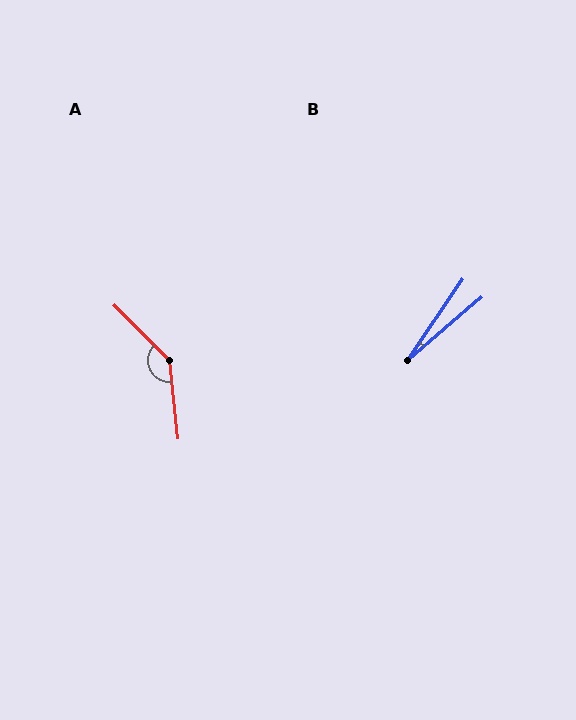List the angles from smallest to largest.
B (15°), A (141°).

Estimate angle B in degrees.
Approximately 15 degrees.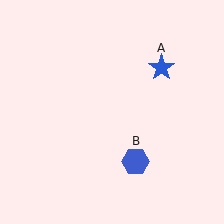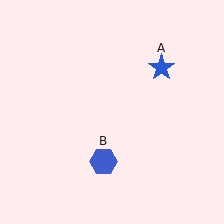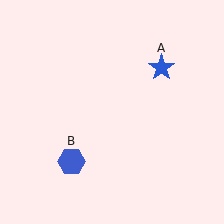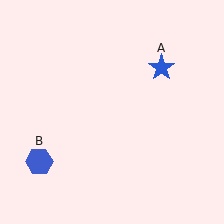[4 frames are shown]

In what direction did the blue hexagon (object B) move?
The blue hexagon (object B) moved left.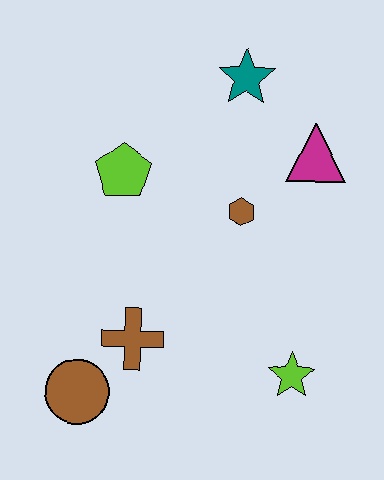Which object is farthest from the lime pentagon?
The lime star is farthest from the lime pentagon.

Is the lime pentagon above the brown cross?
Yes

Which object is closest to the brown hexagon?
The magenta triangle is closest to the brown hexagon.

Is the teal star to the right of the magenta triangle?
No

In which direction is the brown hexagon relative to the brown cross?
The brown hexagon is above the brown cross.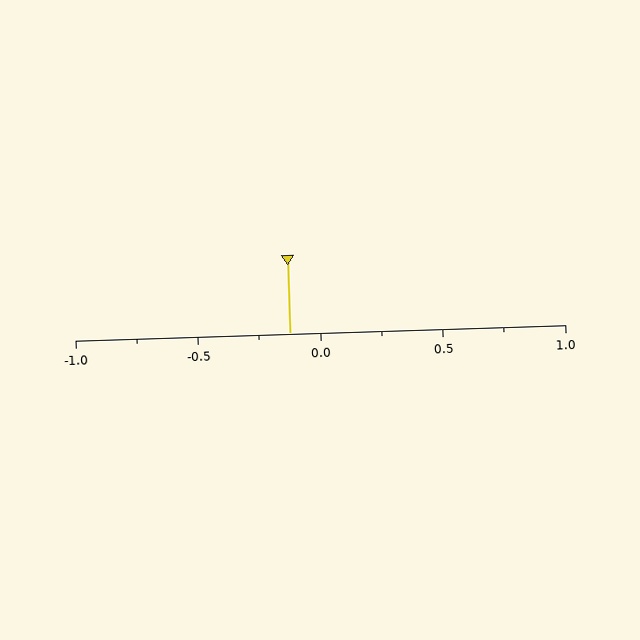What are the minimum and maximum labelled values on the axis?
The axis runs from -1.0 to 1.0.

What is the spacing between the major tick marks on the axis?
The major ticks are spaced 0.5 apart.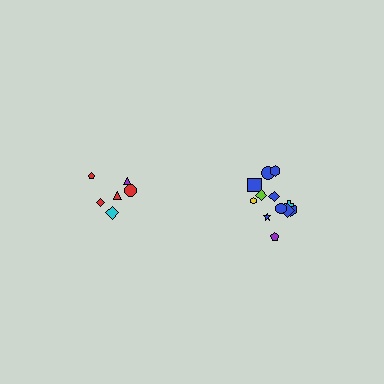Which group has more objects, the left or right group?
The right group.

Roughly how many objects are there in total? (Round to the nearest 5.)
Roughly 20 objects in total.